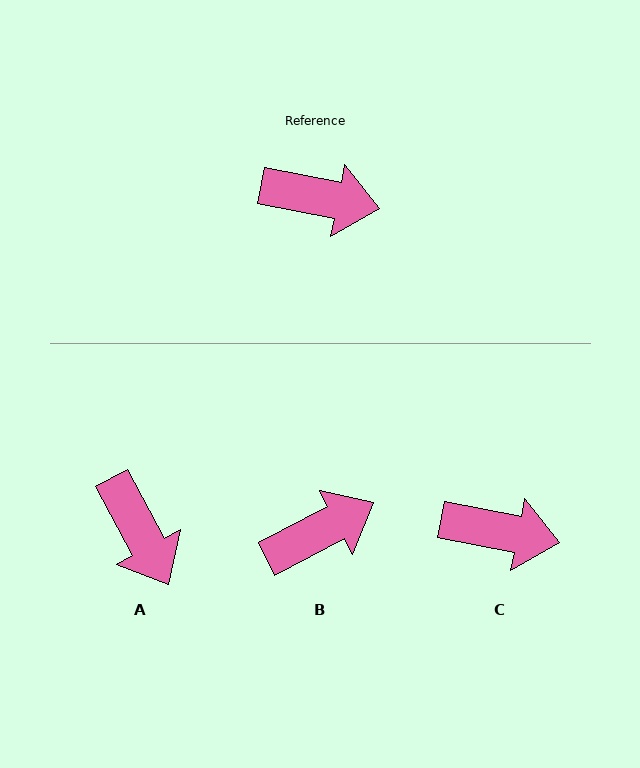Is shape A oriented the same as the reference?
No, it is off by about 51 degrees.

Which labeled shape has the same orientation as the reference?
C.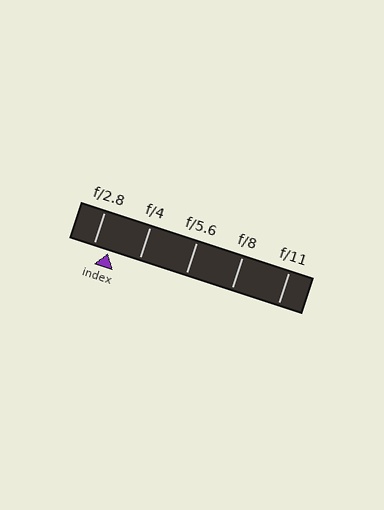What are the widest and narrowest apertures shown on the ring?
The widest aperture shown is f/2.8 and the narrowest is f/11.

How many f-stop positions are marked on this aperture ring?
There are 5 f-stop positions marked.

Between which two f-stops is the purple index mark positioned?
The index mark is between f/2.8 and f/4.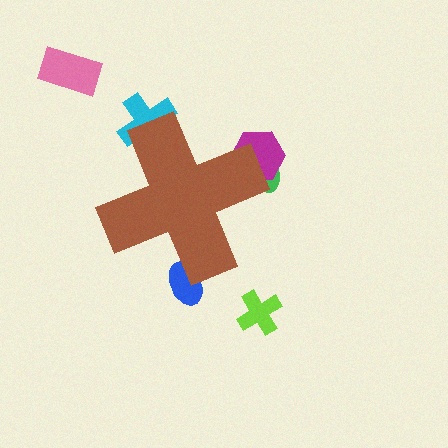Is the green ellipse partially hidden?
Yes, the green ellipse is partially hidden behind the brown cross.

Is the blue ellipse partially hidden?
Yes, the blue ellipse is partially hidden behind the brown cross.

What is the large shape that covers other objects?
A brown cross.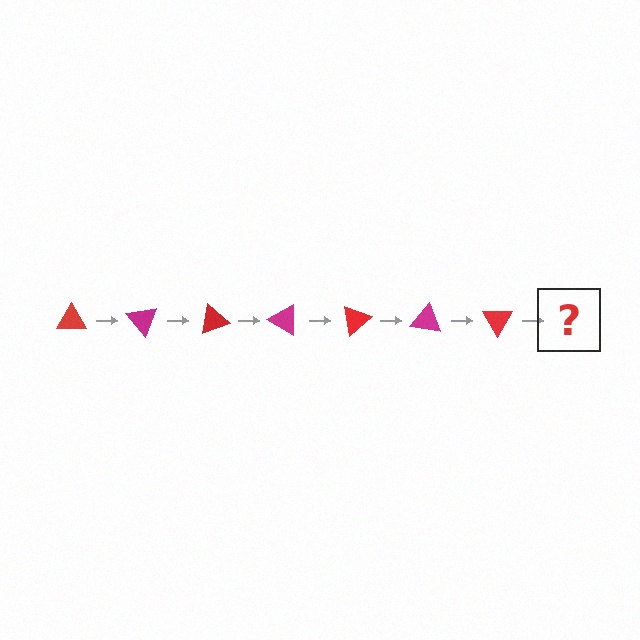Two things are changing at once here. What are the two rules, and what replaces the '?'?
The two rules are that it rotates 50 degrees each step and the color cycles through red and magenta. The '?' should be a magenta triangle, rotated 350 degrees from the start.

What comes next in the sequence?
The next element should be a magenta triangle, rotated 350 degrees from the start.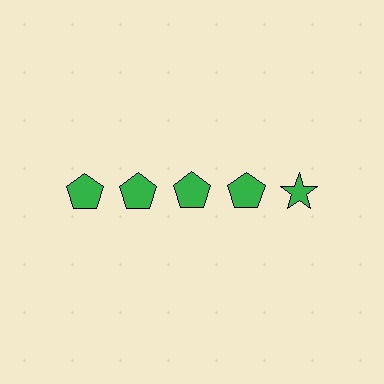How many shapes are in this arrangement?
There are 5 shapes arranged in a grid pattern.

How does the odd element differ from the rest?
It has a different shape: star instead of pentagon.